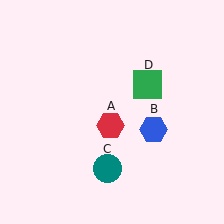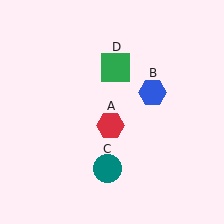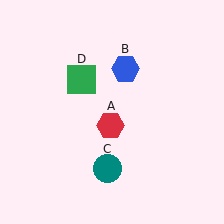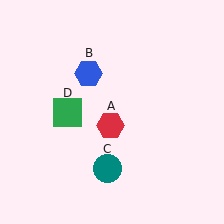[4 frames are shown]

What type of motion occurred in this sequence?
The blue hexagon (object B), green square (object D) rotated counterclockwise around the center of the scene.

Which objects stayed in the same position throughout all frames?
Red hexagon (object A) and teal circle (object C) remained stationary.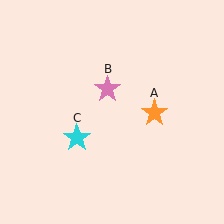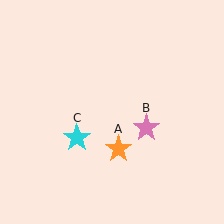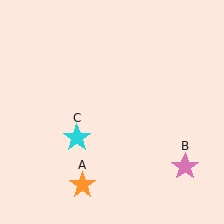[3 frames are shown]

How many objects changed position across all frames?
2 objects changed position: orange star (object A), pink star (object B).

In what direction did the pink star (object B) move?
The pink star (object B) moved down and to the right.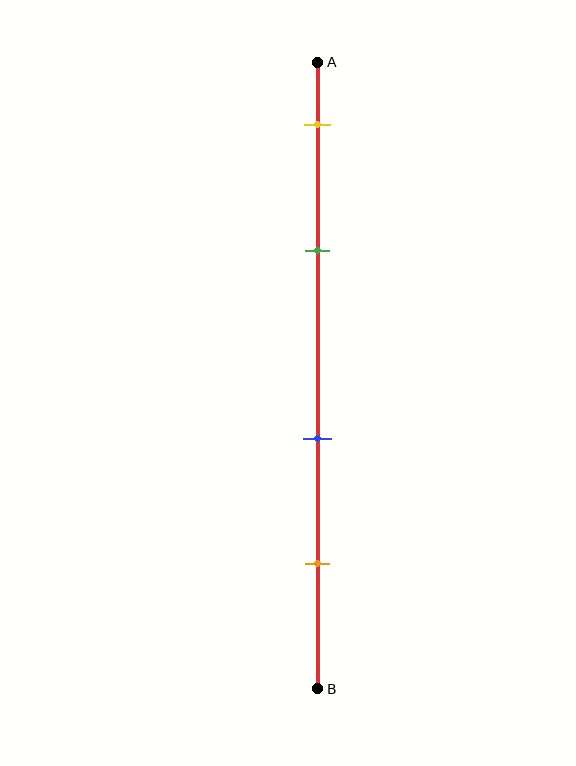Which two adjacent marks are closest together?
The yellow and green marks are the closest adjacent pair.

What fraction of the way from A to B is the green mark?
The green mark is approximately 30% (0.3) of the way from A to B.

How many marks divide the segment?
There are 4 marks dividing the segment.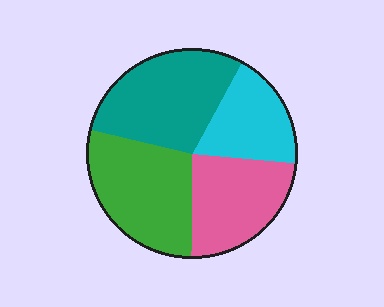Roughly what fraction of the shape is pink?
Pink covers roughly 25% of the shape.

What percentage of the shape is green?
Green takes up between a sixth and a third of the shape.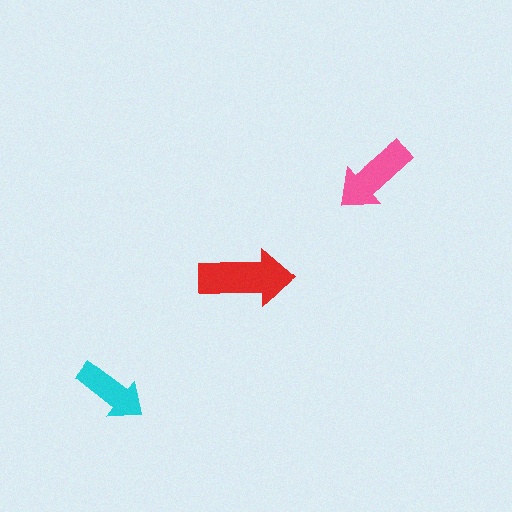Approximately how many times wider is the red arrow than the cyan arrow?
About 1.5 times wider.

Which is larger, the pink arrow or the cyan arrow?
The pink one.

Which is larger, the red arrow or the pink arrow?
The red one.